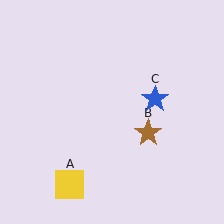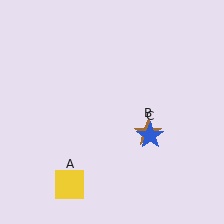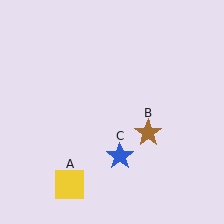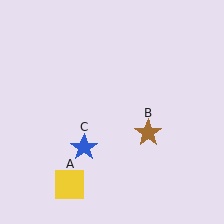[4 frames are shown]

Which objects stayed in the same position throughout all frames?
Yellow square (object A) and brown star (object B) remained stationary.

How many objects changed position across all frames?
1 object changed position: blue star (object C).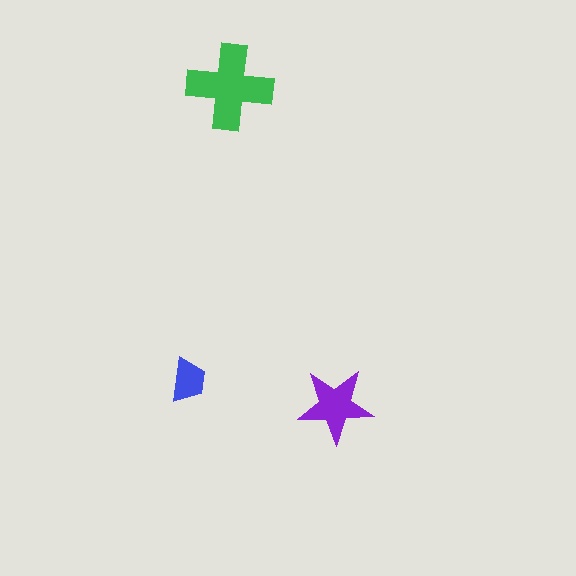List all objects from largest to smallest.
The green cross, the purple star, the blue trapezoid.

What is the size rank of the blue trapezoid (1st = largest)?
3rd.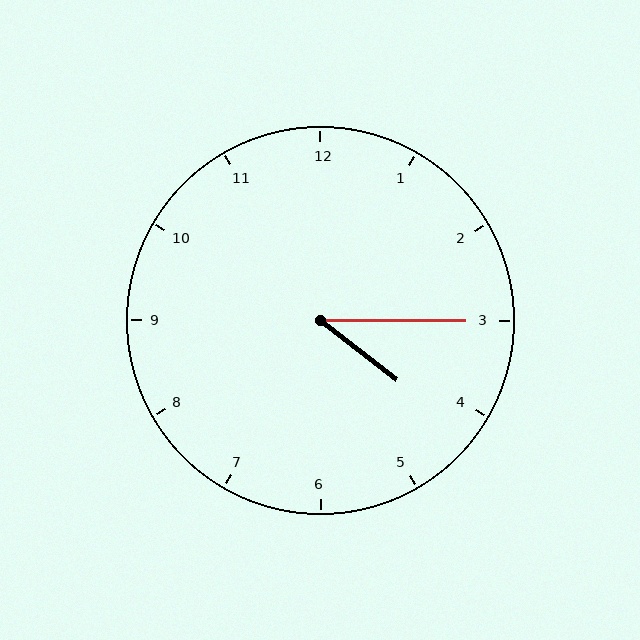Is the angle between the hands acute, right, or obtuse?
It is acute.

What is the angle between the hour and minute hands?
Approximately 38 degrees.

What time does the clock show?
4:15.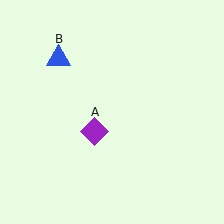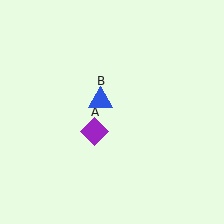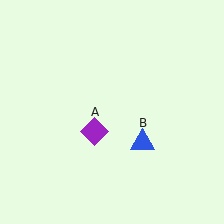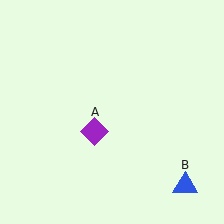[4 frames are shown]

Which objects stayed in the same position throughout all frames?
Purple diamond (object A) remained stationary.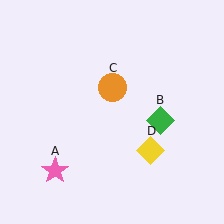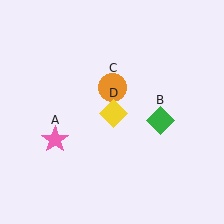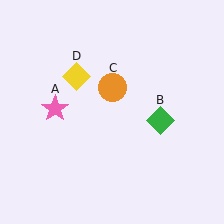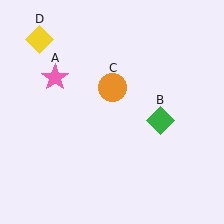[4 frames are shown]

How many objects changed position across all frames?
2 objects changed position: pink star (object A), yellow diamond (object D).